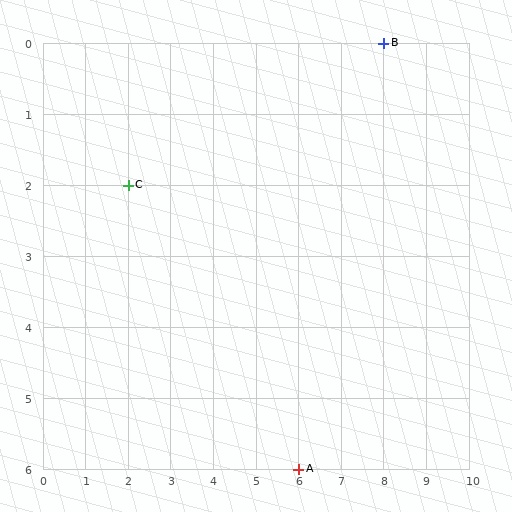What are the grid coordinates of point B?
Point B is at grid coordinates (8, 0).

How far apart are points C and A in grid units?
Points C and A are 4 columns and 4 rows apart (about 5.7 grid units diagonally).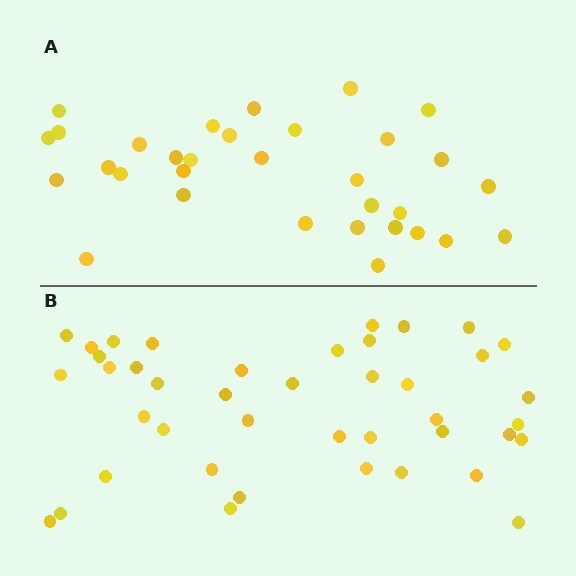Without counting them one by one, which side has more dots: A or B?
Region B (the bottom region) has more dots.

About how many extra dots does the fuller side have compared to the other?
Region B has roughly 10 or so more dots than region A.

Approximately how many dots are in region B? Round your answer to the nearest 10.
About 40 dots. (The exact count is 42, which rounds to 40.)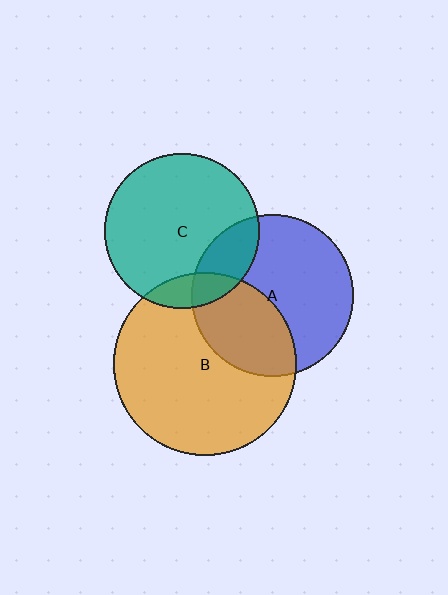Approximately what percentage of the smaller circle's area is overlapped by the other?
Approximately 20%.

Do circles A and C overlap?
Yes.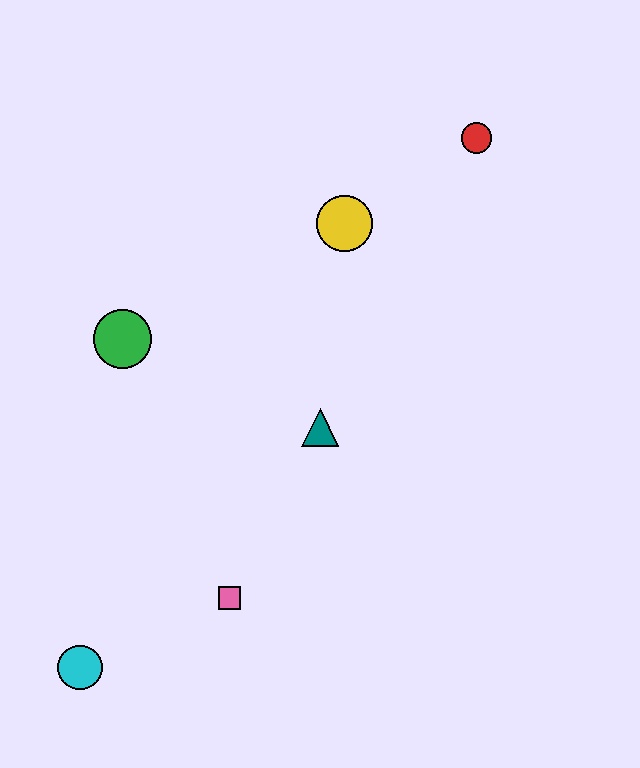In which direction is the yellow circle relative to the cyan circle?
The yellow circle is above the cyan circle.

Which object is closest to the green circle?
The teal triangle is closest to the green circle.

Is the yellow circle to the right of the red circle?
No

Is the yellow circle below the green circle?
No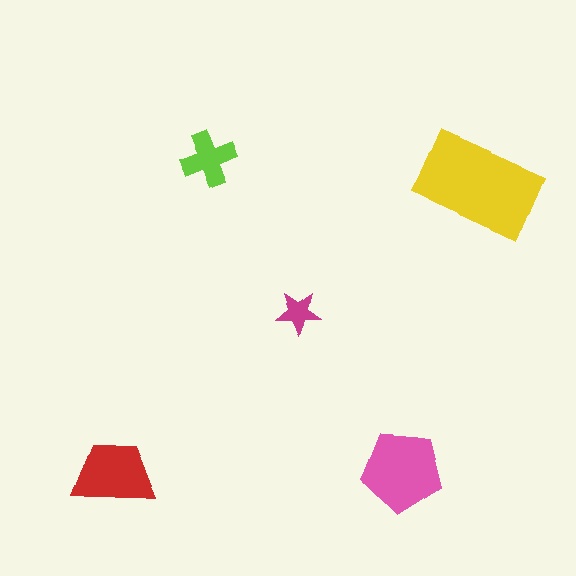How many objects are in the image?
There are 5 objects in the image.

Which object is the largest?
The yellow rectangle.